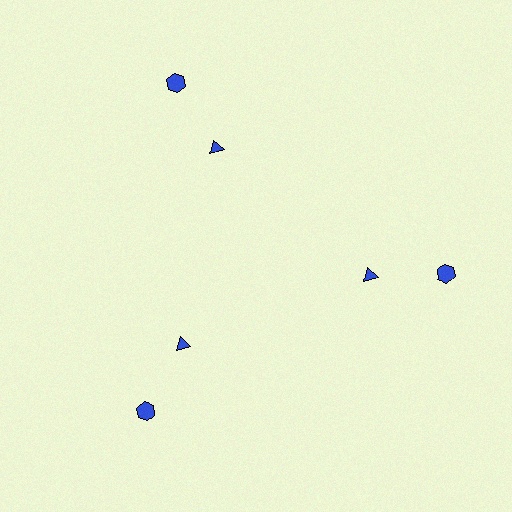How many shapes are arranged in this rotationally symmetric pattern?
There are 6 shapes, arranged in 3 groups of 2.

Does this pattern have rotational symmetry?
Yes, this pattern has 3-fold rotational symmetry. It looks the same after rotating 120 degrees around the center.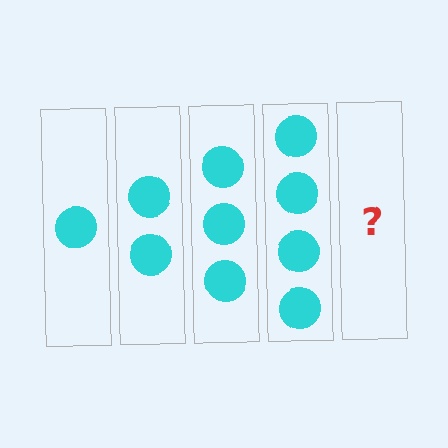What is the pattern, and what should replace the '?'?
The pattern is that each step adds one more circle. The '?' should be 5 circles.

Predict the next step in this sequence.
The next step is 5 circles.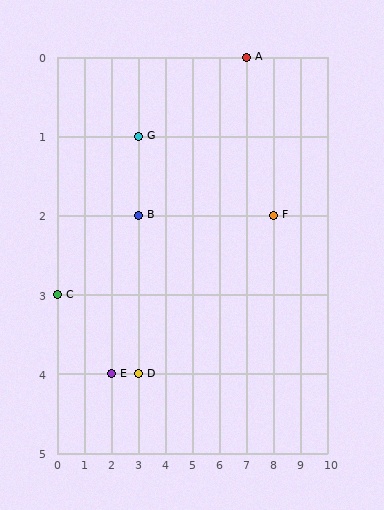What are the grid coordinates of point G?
Point G is at grid coordinates (3, 1).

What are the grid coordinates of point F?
Point F is at grid coordinates (8, 2).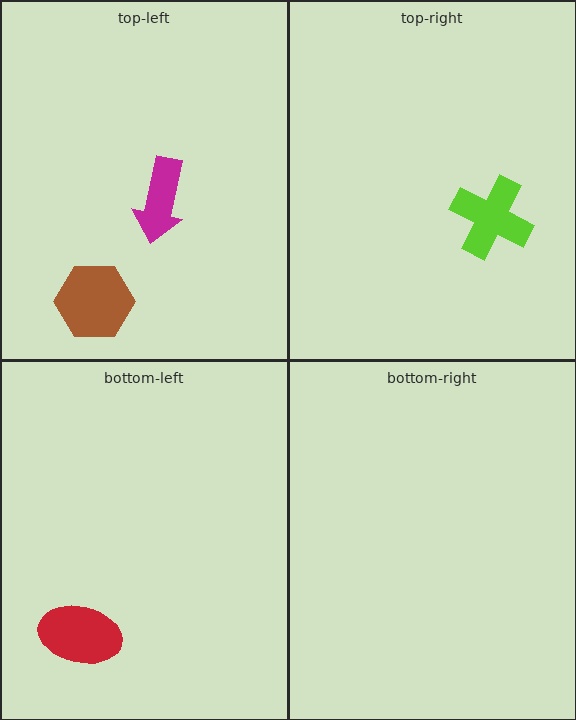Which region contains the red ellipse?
The bottom-left region.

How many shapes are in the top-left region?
2.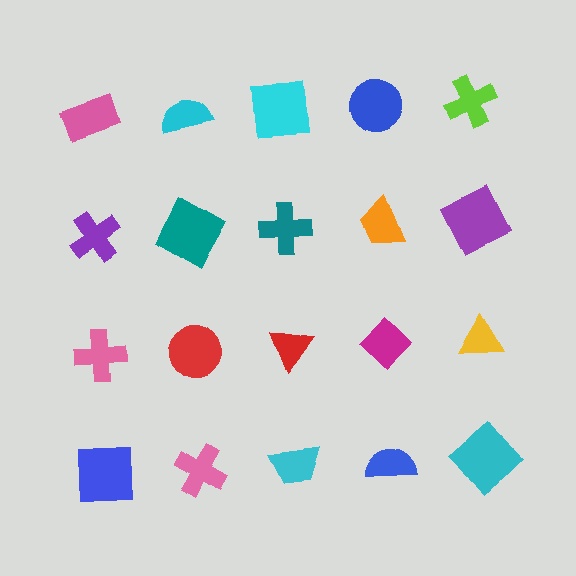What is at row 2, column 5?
A purple square.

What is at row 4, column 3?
A cyan trapezoid.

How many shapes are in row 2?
5 shapes.